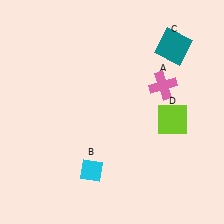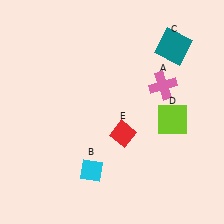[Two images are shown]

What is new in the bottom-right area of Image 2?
A red diamond (E) was added in the bottom-right area of Image 2.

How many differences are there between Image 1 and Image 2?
There is 1 difference between the two images.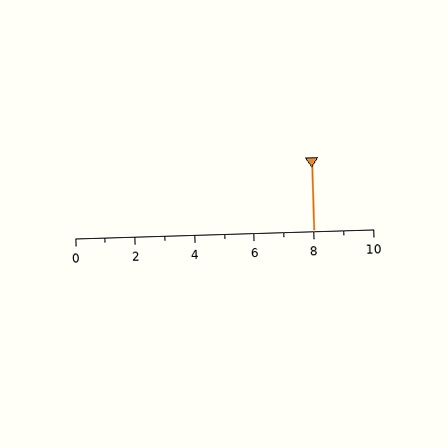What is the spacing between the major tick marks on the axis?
The major ticks are spaced 2 apart.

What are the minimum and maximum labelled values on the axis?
The axis runs from 0 to 10.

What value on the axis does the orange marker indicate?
The marker indicates approximately 8.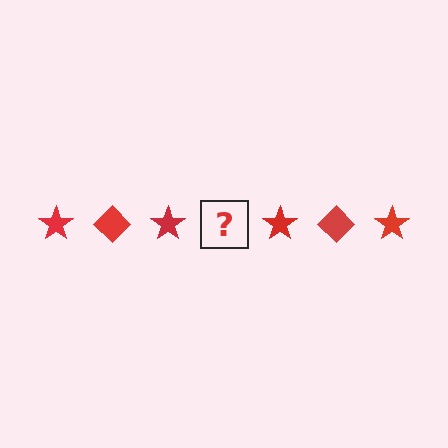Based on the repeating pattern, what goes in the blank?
The blank should be a red diamond.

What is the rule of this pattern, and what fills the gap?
The rule is that the pattern cycles through star, diamond shapes in red. The gap should be filled with a red diamond.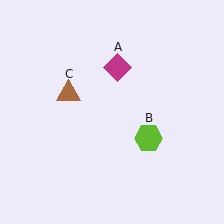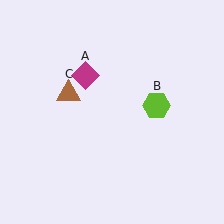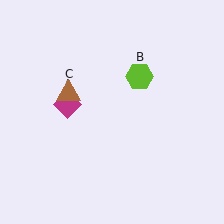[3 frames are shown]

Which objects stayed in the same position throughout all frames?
Brown triangle (object C) remained stationary.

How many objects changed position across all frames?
2 objects changed position: magenta diamond (object A), lime hexagon (object B).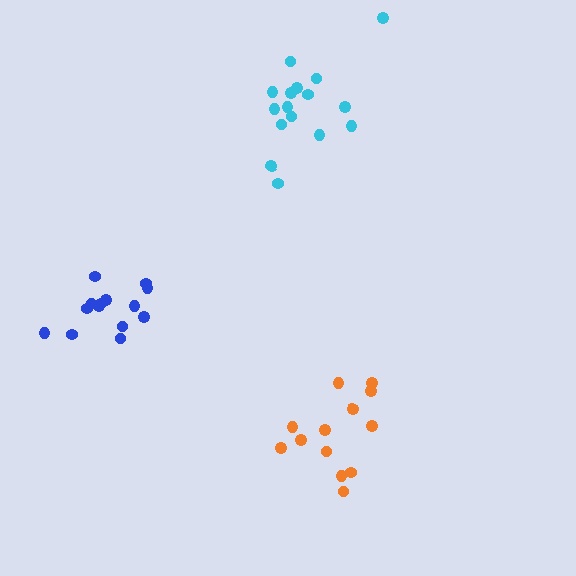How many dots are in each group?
Group 1: 16 dots, Group 2: 14 dots, Group 3: 13 dots (43 total).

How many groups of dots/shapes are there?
There are 3 groups.